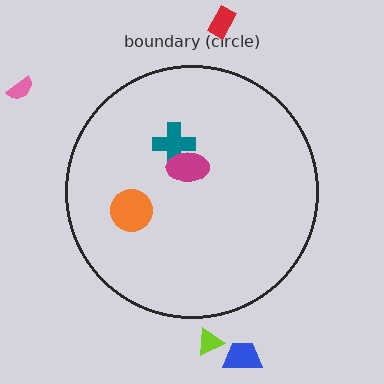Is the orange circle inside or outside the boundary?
Inside.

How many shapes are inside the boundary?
3 inside, 4 outside.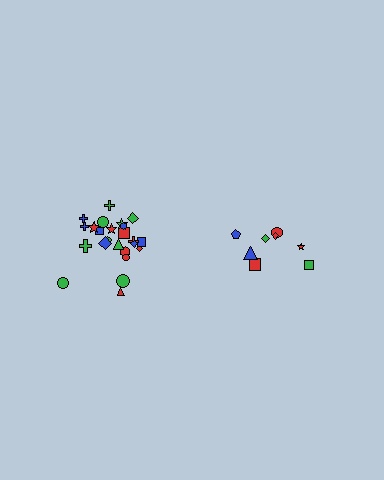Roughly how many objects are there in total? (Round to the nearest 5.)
Roughly 35 objects in total.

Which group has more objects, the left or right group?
The left group.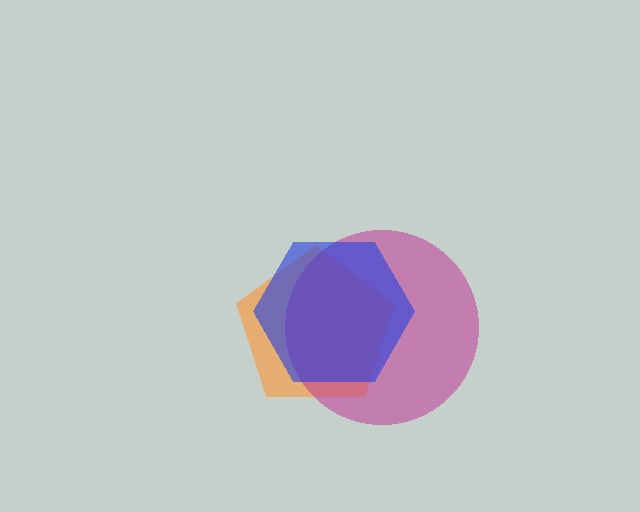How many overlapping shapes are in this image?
There are 3 overlapping shapes in the image.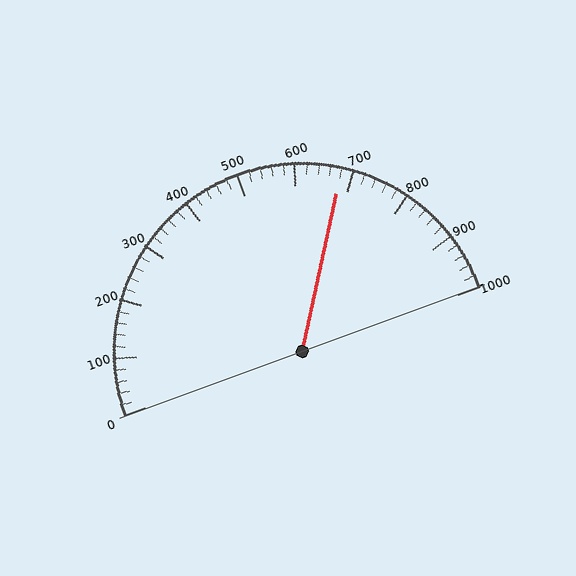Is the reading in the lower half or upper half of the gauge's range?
The reading is in the upper half of the range (0 to 1000).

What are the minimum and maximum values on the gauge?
The gauge ranges from 0 to 1000.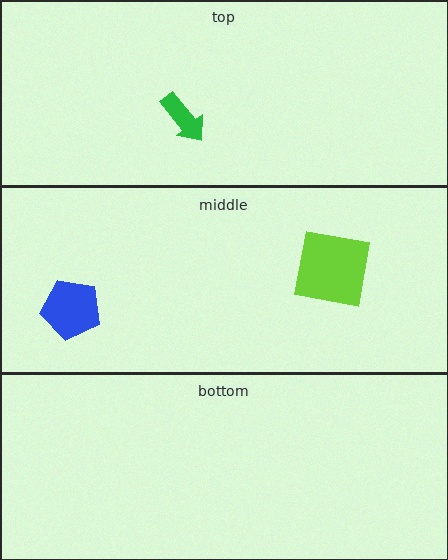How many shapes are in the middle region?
2.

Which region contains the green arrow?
The top region.